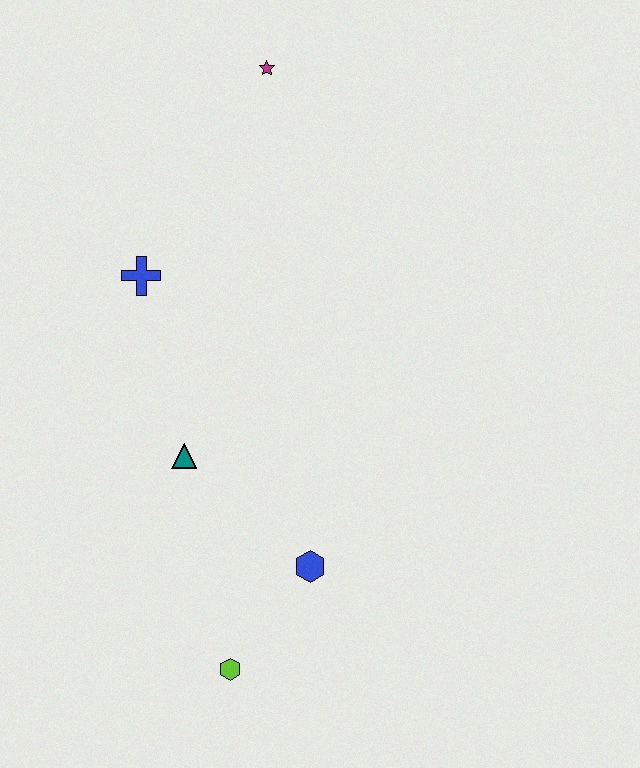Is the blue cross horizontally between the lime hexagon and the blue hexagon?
No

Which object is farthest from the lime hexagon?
The magenta star is farthest from the lime hexagon.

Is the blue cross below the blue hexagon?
No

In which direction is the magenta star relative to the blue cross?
The magenta star is above the blue cross.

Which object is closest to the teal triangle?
The blue hexagon is closest to the teal triangle.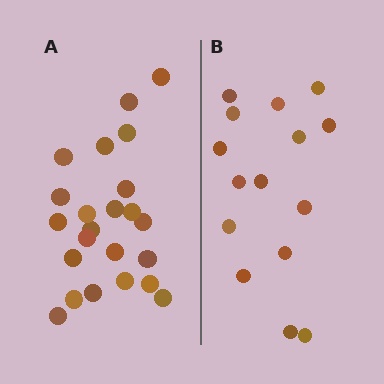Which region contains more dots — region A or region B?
Region A (the left region) has more dots.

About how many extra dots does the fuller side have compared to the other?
Region A has roughly 8 or so more dots than region B.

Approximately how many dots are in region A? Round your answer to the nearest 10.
About 20 dots. (The exact count is 23, which rounds to 20.)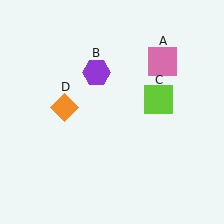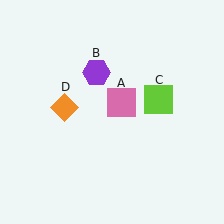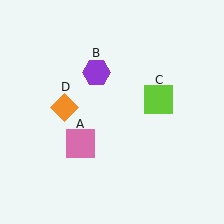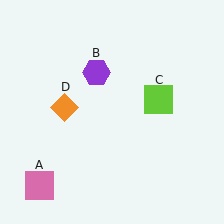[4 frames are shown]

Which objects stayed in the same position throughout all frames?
Purple hexagon (object B) and lime square (object C) and orange diamond (object D) remained stationary.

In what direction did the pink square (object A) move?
The pink square (object A) moved down and to the left.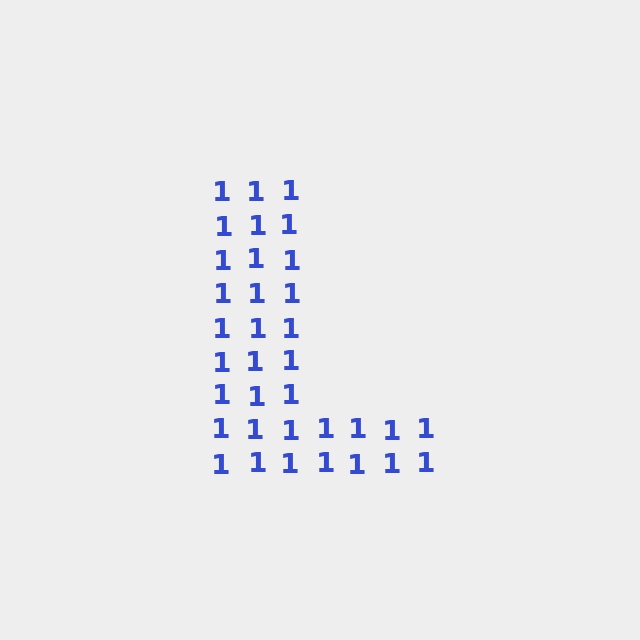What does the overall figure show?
The overall figure shows the letter L.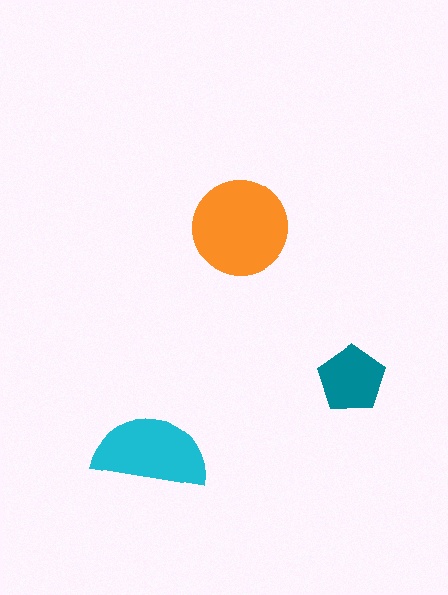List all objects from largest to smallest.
The orange circle, the cyan semicircle, the teal pentagon.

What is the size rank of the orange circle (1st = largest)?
1st.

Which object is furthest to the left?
The cyan semicircle is leftmost.